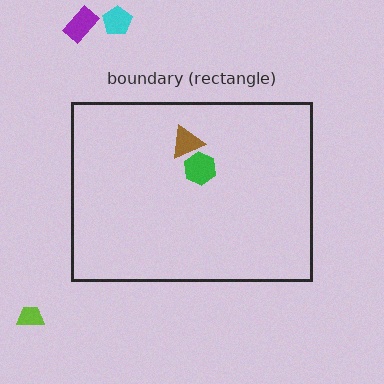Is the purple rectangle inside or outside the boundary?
Outside.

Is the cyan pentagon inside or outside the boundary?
Outside.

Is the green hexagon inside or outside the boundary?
Inside.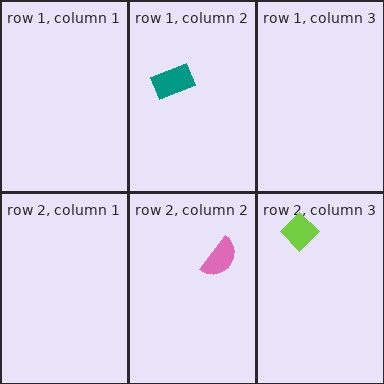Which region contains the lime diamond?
The row 2, column 3 region.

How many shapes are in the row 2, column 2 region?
1.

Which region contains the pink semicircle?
The row 2, column 2 region.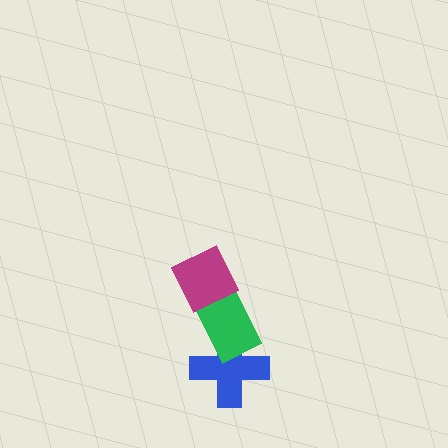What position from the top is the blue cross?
The blue cross is 3rd from the top.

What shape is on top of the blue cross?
The green rectangle is on top of the blue cross.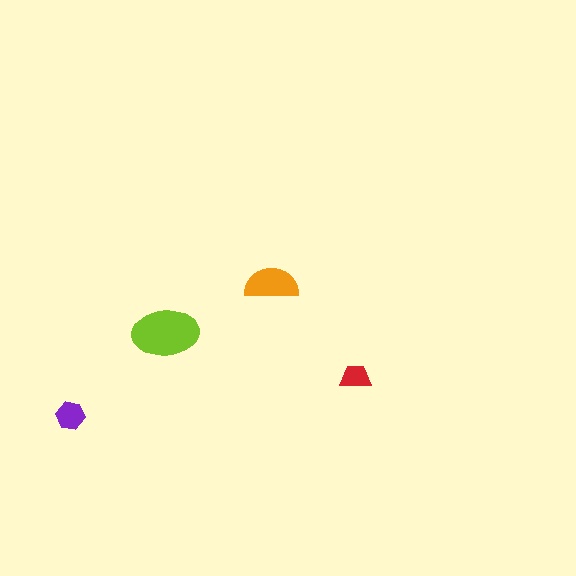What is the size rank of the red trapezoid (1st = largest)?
4th.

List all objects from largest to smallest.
The lime ellipse, the orange semicircle, the purple hexagon, the red trapezoid.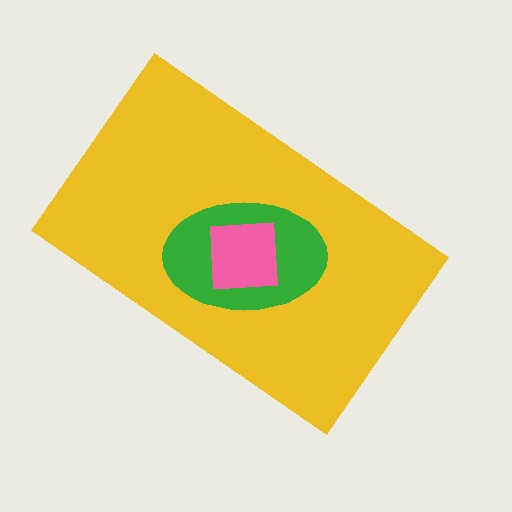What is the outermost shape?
The yellow rectangle.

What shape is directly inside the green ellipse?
The pink square.